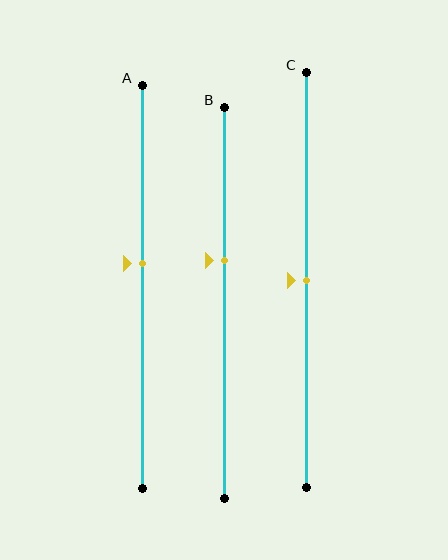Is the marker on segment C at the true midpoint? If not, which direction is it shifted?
Yes, the marker on segment C is at the true midpoint.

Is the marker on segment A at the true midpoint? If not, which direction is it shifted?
No, the marker on segment A is shifted upward by about 6% of the segment length.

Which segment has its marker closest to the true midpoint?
Segment C has its marker closest to the true midpoint.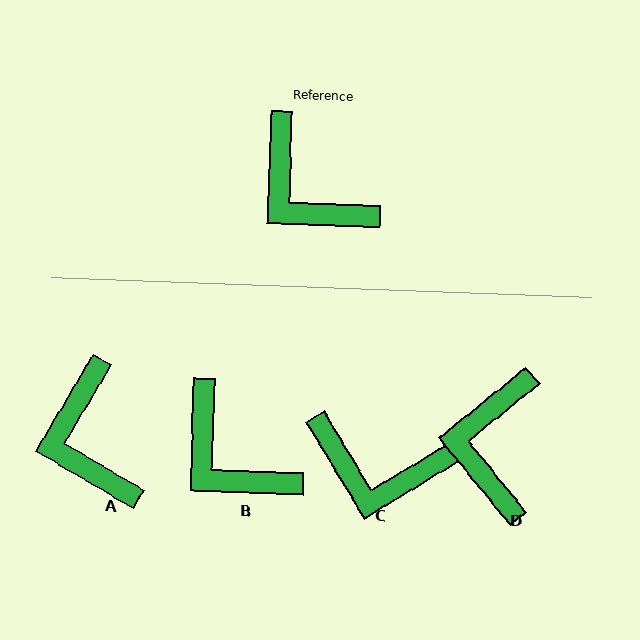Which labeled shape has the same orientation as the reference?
B.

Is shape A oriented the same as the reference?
No, it is off by about 29 degrees.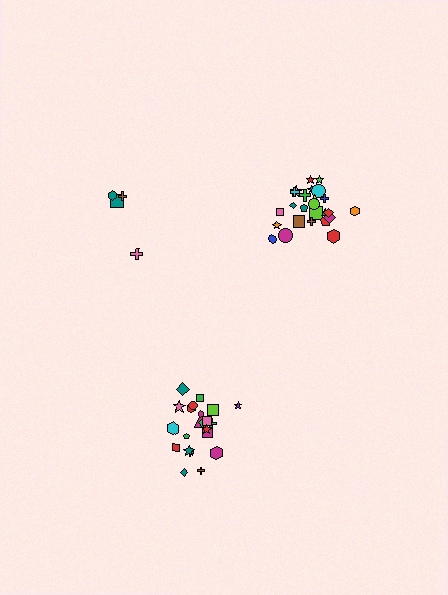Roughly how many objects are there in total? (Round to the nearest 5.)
Roughly 50 objects in total.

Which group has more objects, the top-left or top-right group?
The top-right group.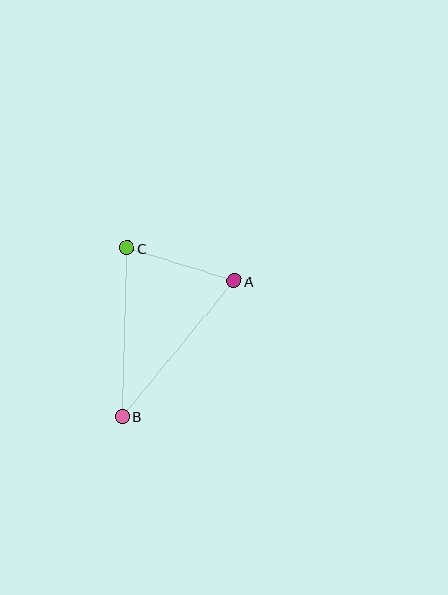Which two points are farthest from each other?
Points A and B are farthest from each other.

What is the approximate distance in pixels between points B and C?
The distance between B and C is approximately 168 pixels.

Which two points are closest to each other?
Points A and C are closest to each other.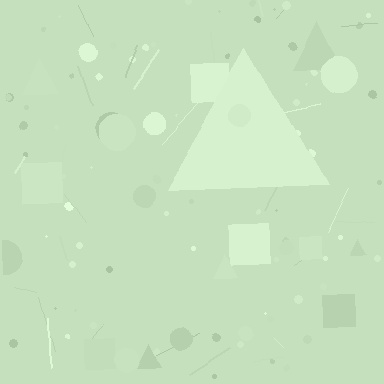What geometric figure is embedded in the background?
A triangle is embedded in the background.